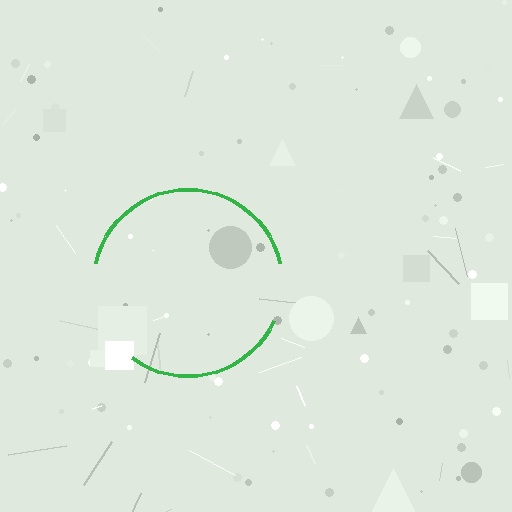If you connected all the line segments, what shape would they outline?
They would outline a circle.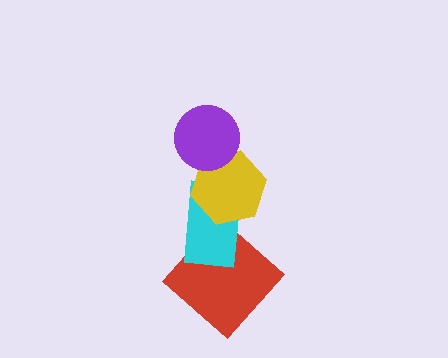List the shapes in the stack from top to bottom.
From top to bottom: the purple circle, the yellow hexagon, the cyan rectangle, the red diamond.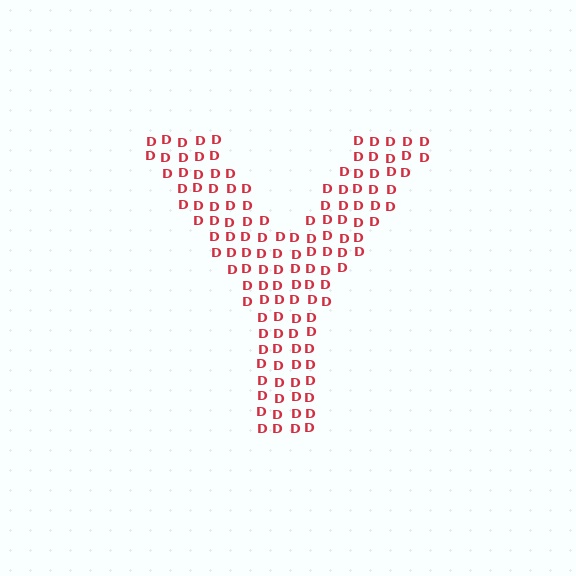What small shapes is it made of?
It is made of small letter D's.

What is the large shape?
The large shape is the letter Y.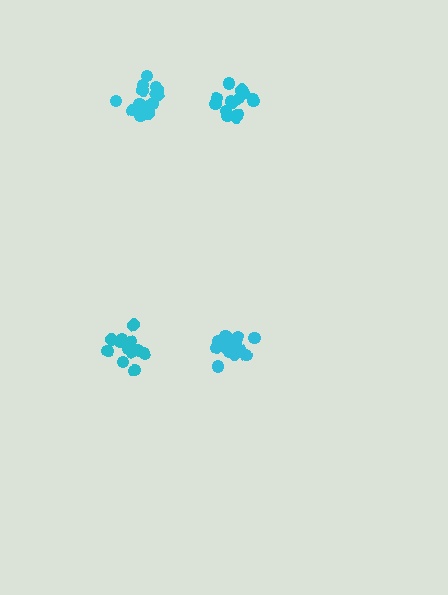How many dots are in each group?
Group 1: 16 dots, Group 2: 15 dots, Group 3: 18 dots, Group 4: 13 dots (62 total).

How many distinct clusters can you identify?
There are 4 distinct clusters.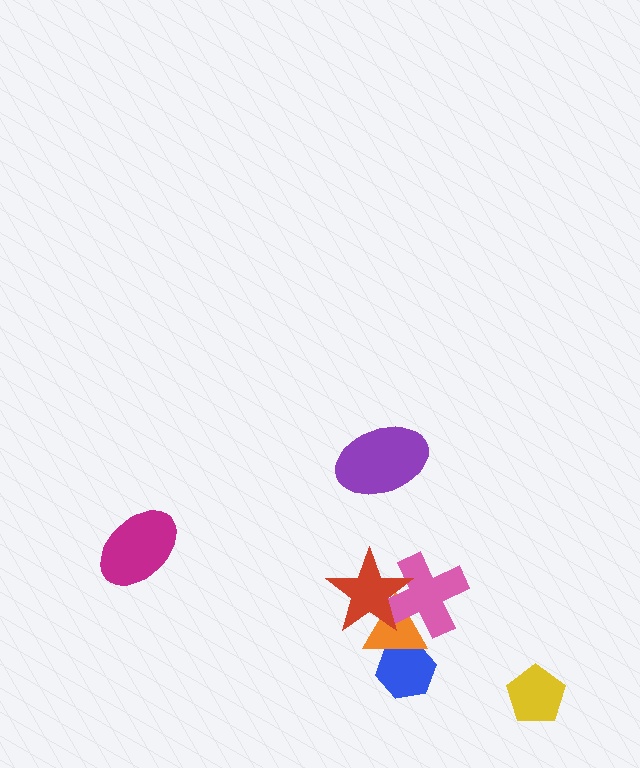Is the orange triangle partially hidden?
Yes, it is partially covered by another shape.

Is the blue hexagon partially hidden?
Yes, it is partially covered by another shape.